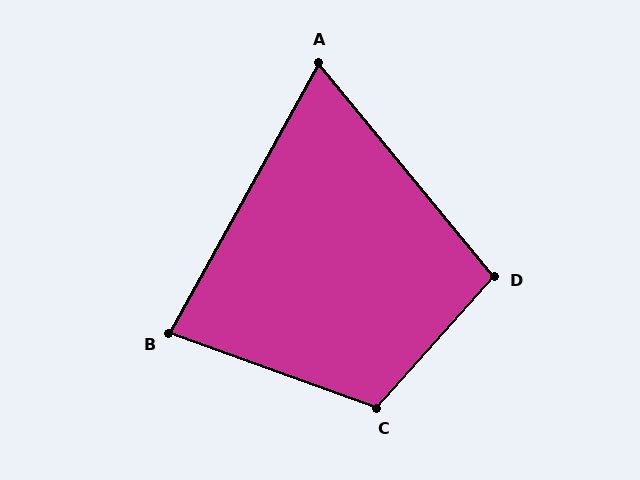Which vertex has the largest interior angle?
C, at approximately 112 degrees.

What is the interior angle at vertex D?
Approximately 99 degrees (obtuse).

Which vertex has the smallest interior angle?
A, at approximately 68 degrees.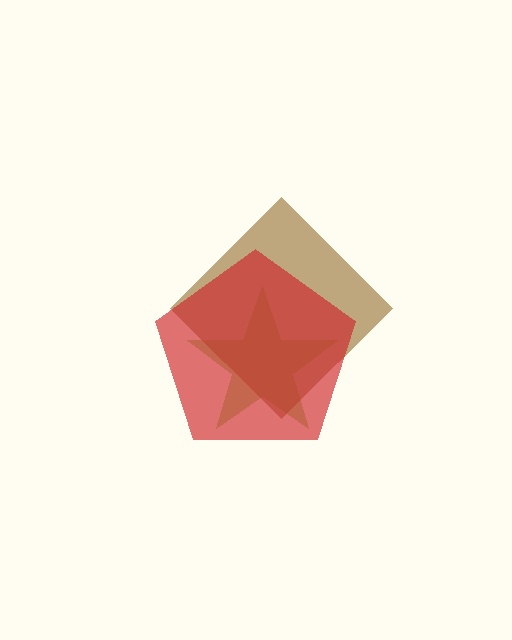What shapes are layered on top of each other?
The layered shapes are: a lime star, a brown diamond, a red pentagon.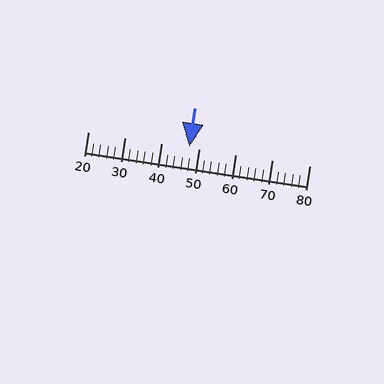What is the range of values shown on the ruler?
The ruler shows values from 20 to 80.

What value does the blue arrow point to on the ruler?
The blue arrow points to approximately 48.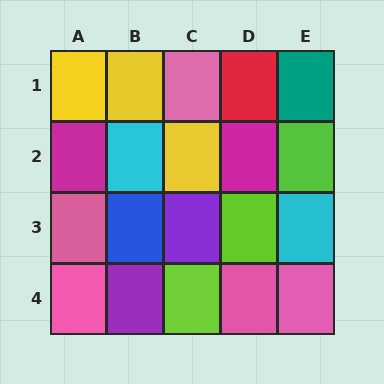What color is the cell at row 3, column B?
Blue.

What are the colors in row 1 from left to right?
Yellow, yellow, pink, red, teal.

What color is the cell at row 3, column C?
Purple.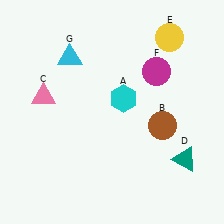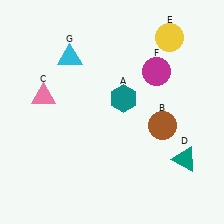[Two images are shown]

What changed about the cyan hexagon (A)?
In Image 1, A is cyan. In Image 2, it changed to teal.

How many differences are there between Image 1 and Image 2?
There is 1 difference between the two images.